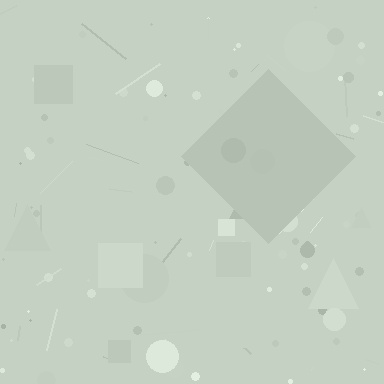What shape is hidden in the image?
A diamond is hidden in the image.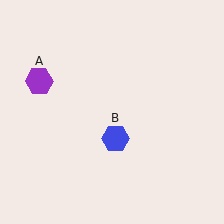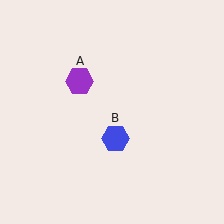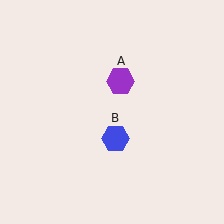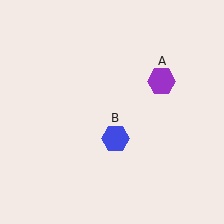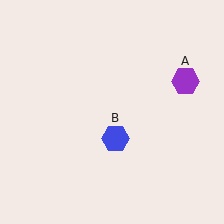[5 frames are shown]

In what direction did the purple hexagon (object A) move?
The purple hexagon (object A) moved right.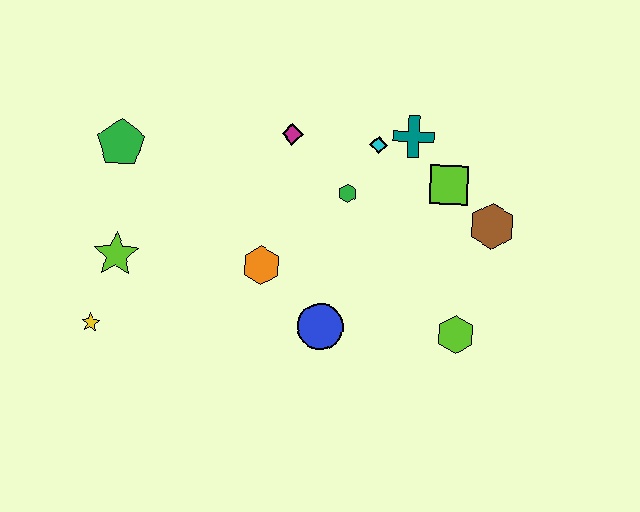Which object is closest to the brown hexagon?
The lime square is closest to the brown hexagon.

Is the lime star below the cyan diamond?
Yes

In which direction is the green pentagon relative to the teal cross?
The green pentagon is to the left of the teal cross.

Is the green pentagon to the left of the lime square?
Yes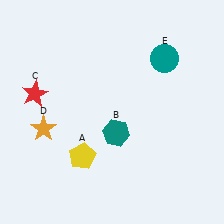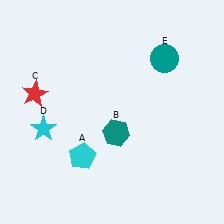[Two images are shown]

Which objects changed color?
A changed from yellow to cyan. D changed from orange to cyan.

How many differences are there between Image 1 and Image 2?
There are 2 differences between the two images.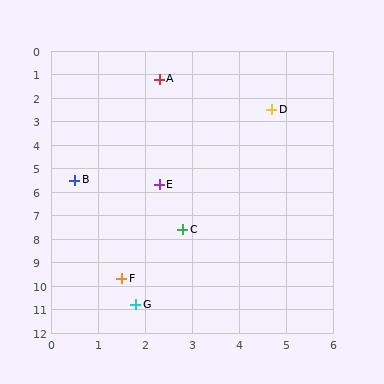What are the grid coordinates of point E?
Point E is at approximately (2.3, 5.7).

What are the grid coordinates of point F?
Point F is at approximately (1.5, 9.7).